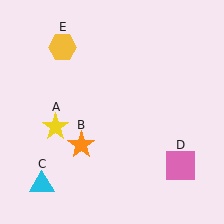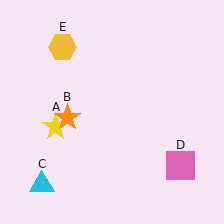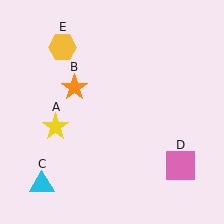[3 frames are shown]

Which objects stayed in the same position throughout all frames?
Yellow star (object A) and cyan triangle (object C) and pink square (object D) and yellow hexagon (object E) remained stationary.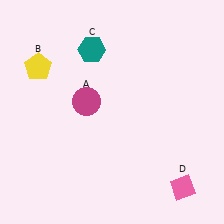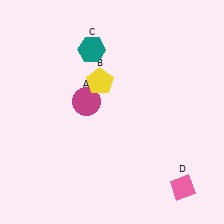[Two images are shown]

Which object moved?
The yellow pentagon (B) moved right.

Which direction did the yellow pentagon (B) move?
The yellow pentagon (B) moved right.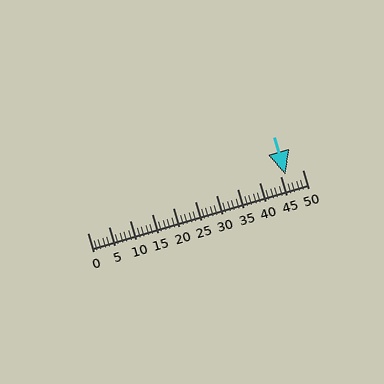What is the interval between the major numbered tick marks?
The major tick marks are spaced 5 units apart.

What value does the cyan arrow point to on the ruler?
The cyan arrow points to approximately 46.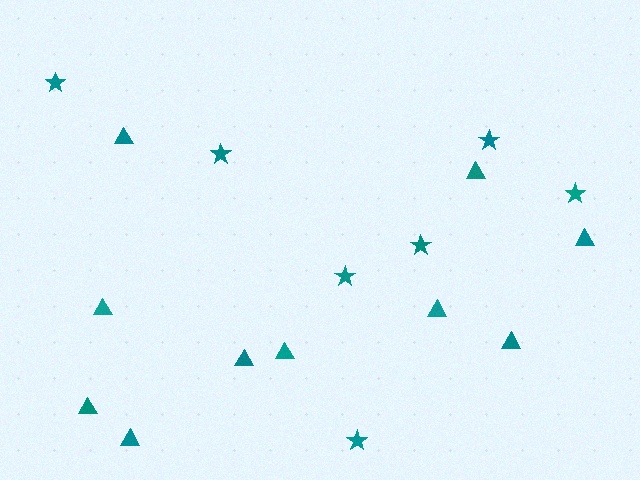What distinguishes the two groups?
There are 2 groups: one group of triangles (10) and one group of stars (7).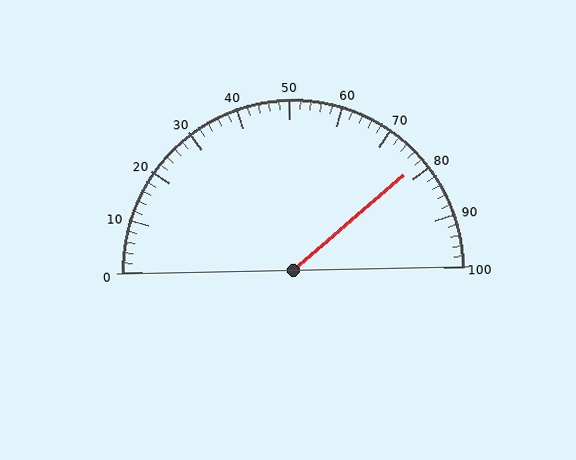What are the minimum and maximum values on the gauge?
The gauge ranges from 0 to 100.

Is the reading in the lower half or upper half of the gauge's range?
The reading is in the upper half of the range (0 to 100).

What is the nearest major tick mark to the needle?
The nearest major tick mark is 80.